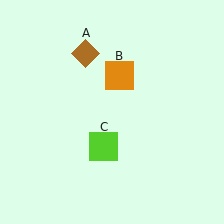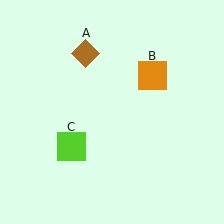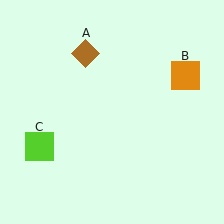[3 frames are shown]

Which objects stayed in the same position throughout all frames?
Brown diamond (object A) remained stationary.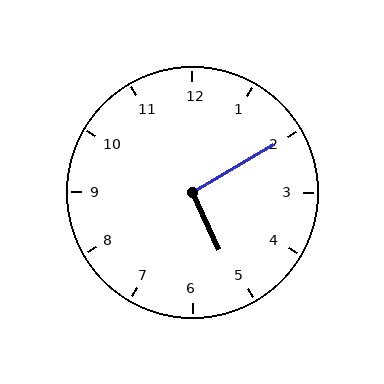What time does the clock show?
5:10.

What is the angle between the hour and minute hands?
Approximately 95 degrees.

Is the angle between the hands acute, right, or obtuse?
It is right.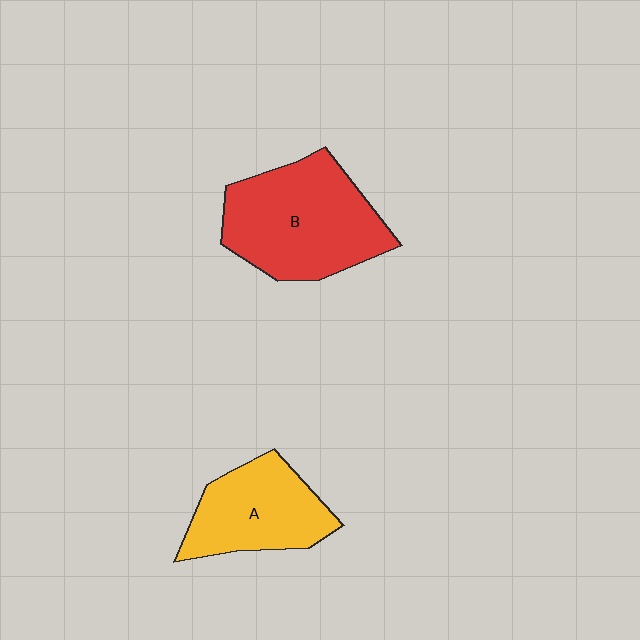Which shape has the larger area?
Shape B (red).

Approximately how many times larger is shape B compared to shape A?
Approximately 1.4 times.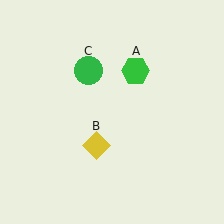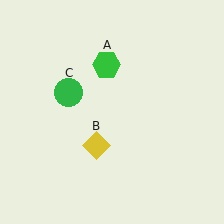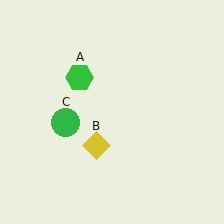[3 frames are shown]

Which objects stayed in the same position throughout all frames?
Yellow diamond (object B) remained stationary.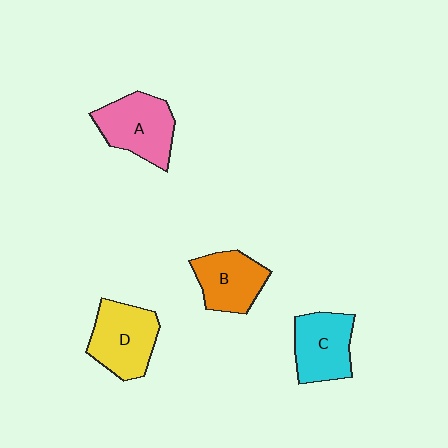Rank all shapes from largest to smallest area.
From largest to smallest: A (pink), D (yellow), C (cyan), B (orange).